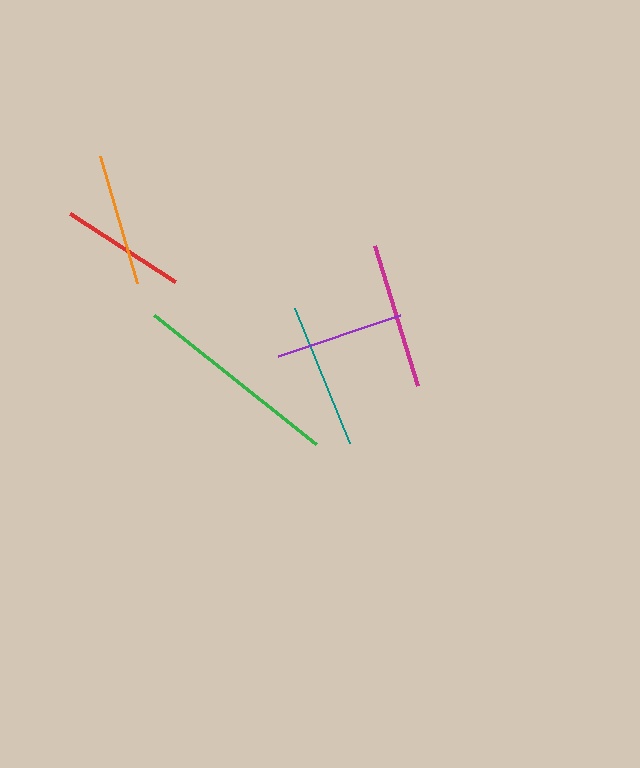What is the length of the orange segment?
The orange segment is approximately 132 pixels long.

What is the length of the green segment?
The green segment is approximately 208 pixels long.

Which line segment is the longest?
The green line is the longest at approximately 208 pixels.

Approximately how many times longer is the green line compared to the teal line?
The green line is approximately 1.4 times the length of the teal line.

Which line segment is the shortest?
The red line is the shortest at approximately 125 pixels.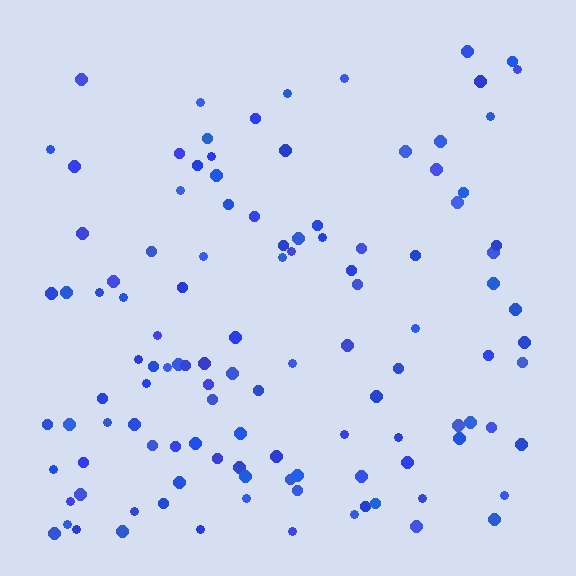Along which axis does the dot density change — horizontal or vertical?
Vertical.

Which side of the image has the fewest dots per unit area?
The top.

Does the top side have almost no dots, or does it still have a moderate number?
Still a moderate number, just noticeably fewer than the bottom.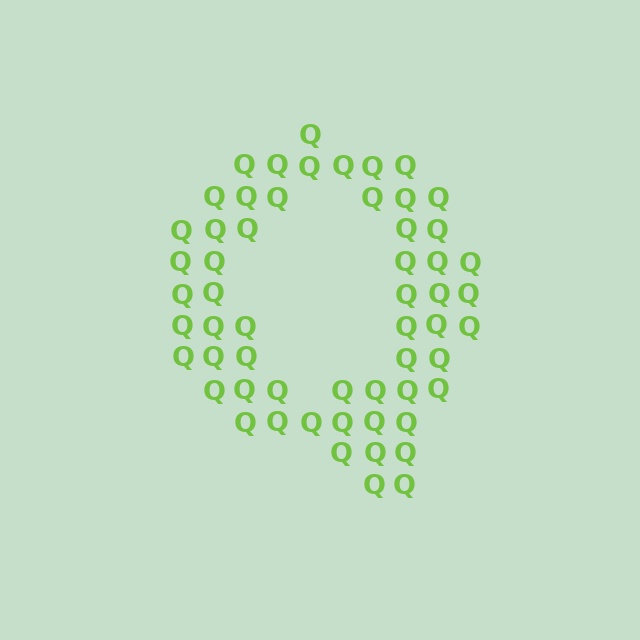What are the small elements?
The small elements are letter Q's.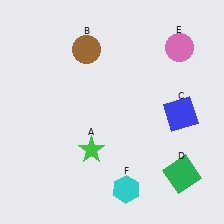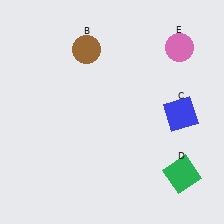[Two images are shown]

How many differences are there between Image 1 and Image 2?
There are 2 differences between the two images.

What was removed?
The cyan hexagon (F), the green star (A) were removed in Image 2.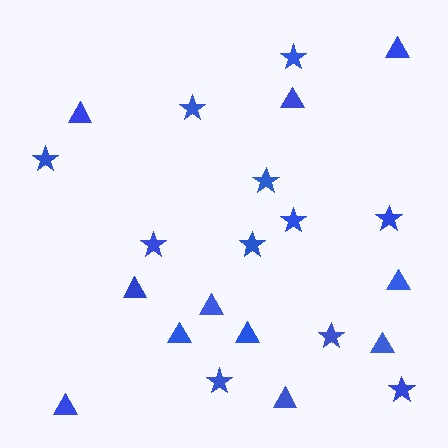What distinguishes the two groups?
There are 2 groups: one group of triangles (11) and one group of stars (11).